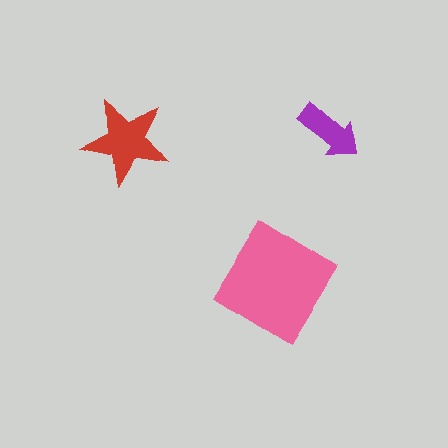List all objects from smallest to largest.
The purple arrow, the red star, the pink diamond.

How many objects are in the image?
There are 3 objects in the image.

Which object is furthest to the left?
The red star is leftmost.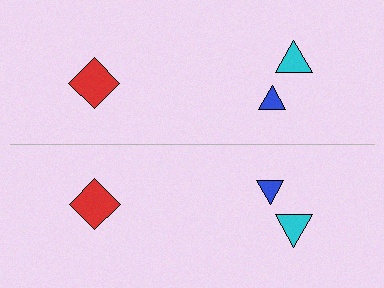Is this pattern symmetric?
Yes, this pattern has bilateral (reflection) symmetry.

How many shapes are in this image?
There are 6 shapes in this image.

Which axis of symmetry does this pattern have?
The pattern has a horizontal axis of symmetry running through the center of the image.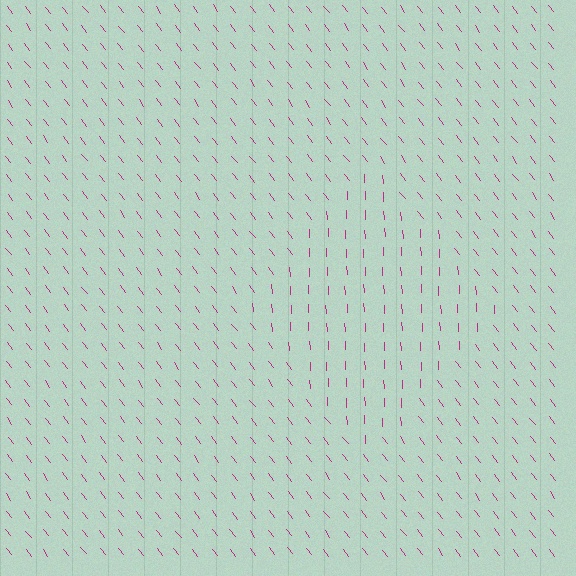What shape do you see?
I see a diamond.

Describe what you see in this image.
The image is filled with small magenta line segments. A diamond region in the image has lines oriented differently from the surrounding lines, creating a visible texture boundary.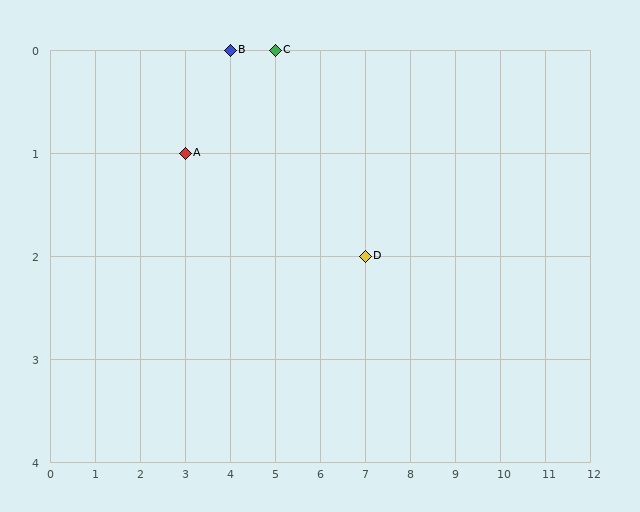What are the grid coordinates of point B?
Point B is at grid coordinates (4, 0).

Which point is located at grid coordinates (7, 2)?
Point D is at (7, 2).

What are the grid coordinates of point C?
Point C is at grid coordinates (5, 0).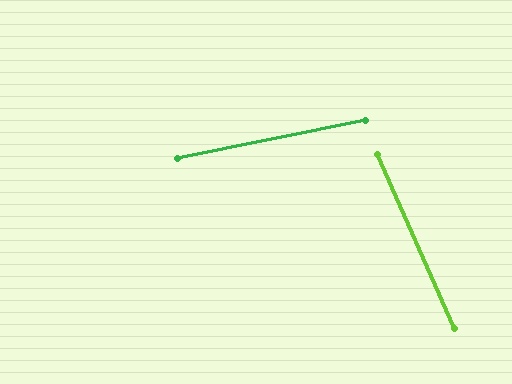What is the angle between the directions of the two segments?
Approximately 78 degrees.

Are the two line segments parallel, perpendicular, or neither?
Neither parallel nor perpendicular — they differ by about 78°.